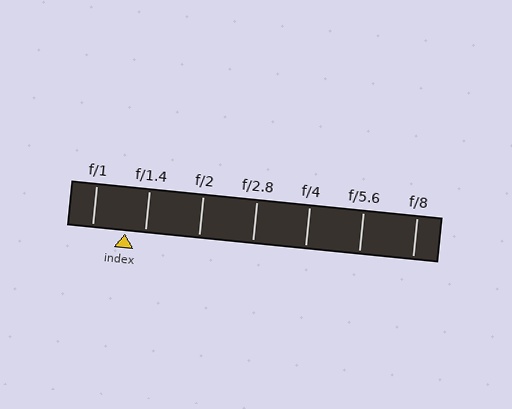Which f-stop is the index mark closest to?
The index mark is closest to f/1.4.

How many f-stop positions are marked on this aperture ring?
There are 7 f-stop positions marked.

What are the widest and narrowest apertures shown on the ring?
The widest aperture shown is f/1 and the narrowest is f/8.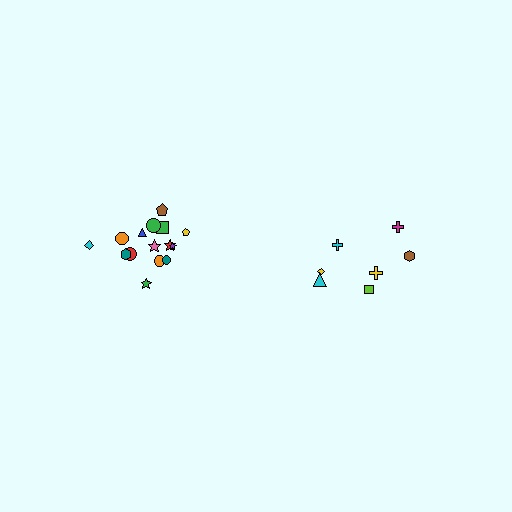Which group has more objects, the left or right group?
The left group.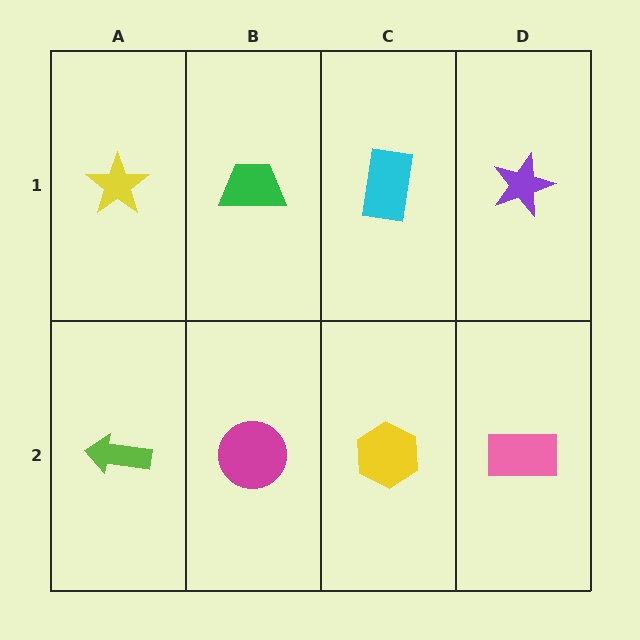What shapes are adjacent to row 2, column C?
A cyan rectangle (row 1, column C), a magenta circle (row 2, column B), a pink rectangle (row 2, column D).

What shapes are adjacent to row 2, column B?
A green trapezoid (row 1, column B), a lime arrow (row 2, column A), a yellow hexagon (row 2, column C).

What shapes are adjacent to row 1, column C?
A yellow hexagon (row 2, column C), a green trapezoid (row 1, column B), a purple star (row 1, column D).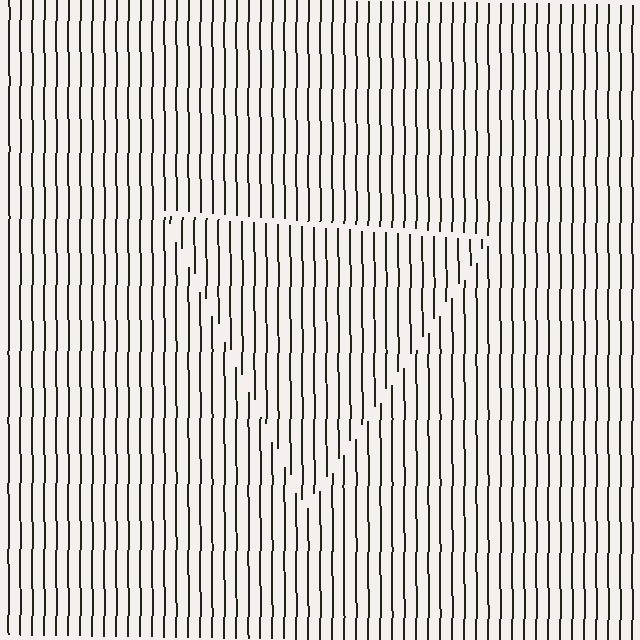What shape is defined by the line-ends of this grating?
An illusory triangle. The interior of the shape contains the same grating, shifted by half a period — the contour is defined by the phase discontinuity where line-ends from the inner and outer gratings abut.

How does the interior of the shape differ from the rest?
The interior of the shape contains the same grating, shifted by half a period — the contour is defined by the phase discontinuity where line-ends from the inner and outer gratings abut.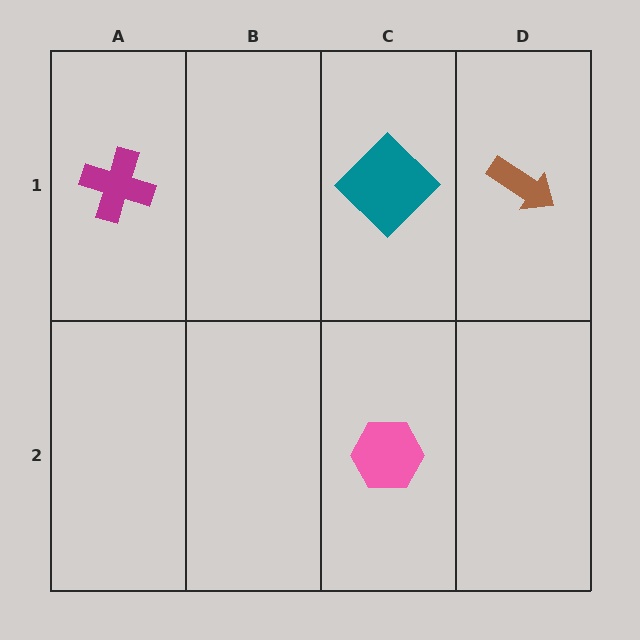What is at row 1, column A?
A magenta cross.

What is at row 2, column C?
A pink hexagon.